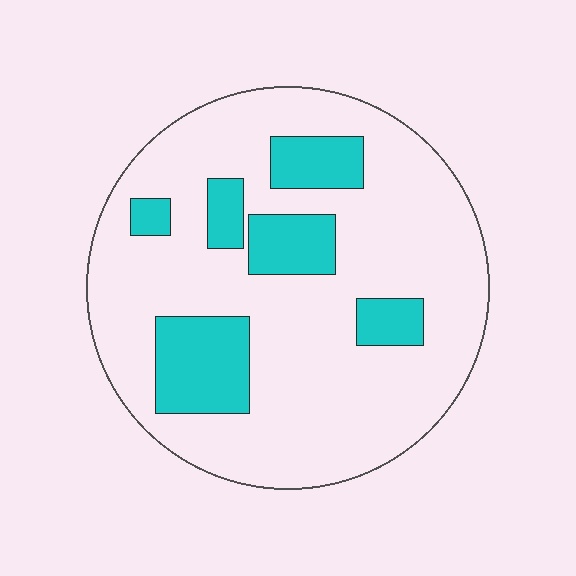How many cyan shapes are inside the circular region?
6.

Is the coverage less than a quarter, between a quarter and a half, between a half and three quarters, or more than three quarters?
Less than a quarter.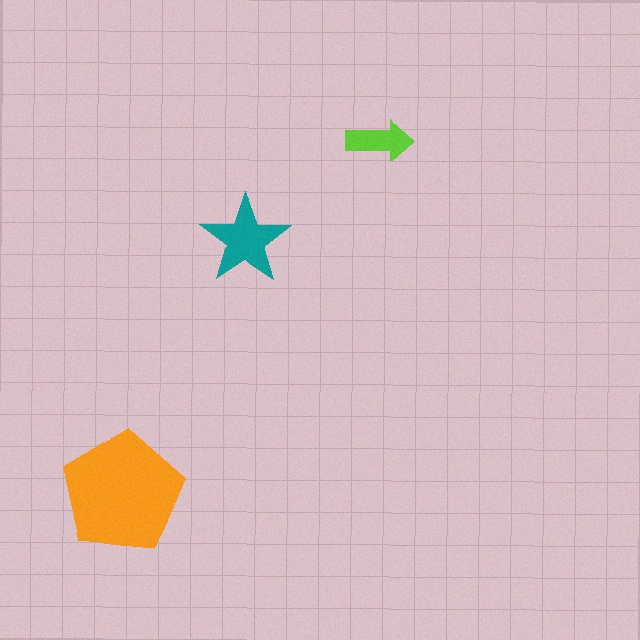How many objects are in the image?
There are 3 objects in the image.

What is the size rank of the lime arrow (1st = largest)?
3rd.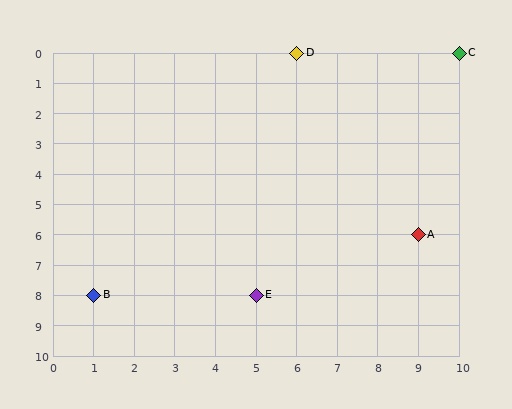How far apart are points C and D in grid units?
Points C and D are 4 columns apart.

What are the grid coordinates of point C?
Point C is at grid coordinates (10, 0).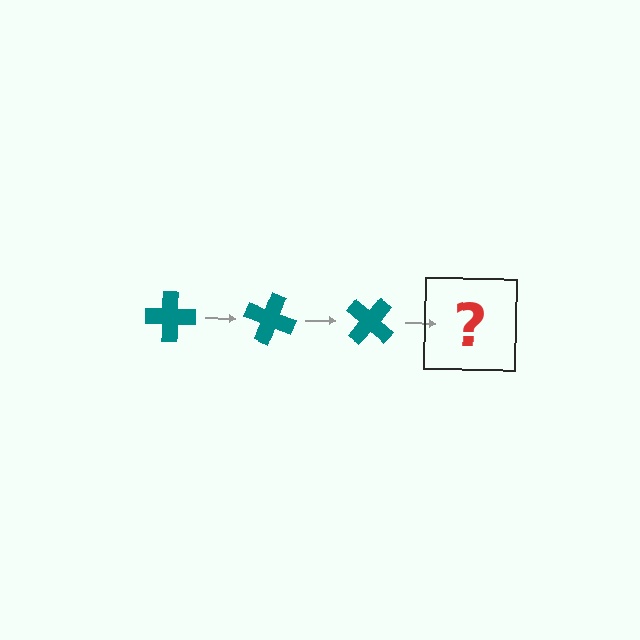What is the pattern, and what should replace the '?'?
The pattern is that the cross rotates 20 degrees each step. The '?' should be a teal cross rotated 60 degrees.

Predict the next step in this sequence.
The next step is a teal cross rotated 60 degrees.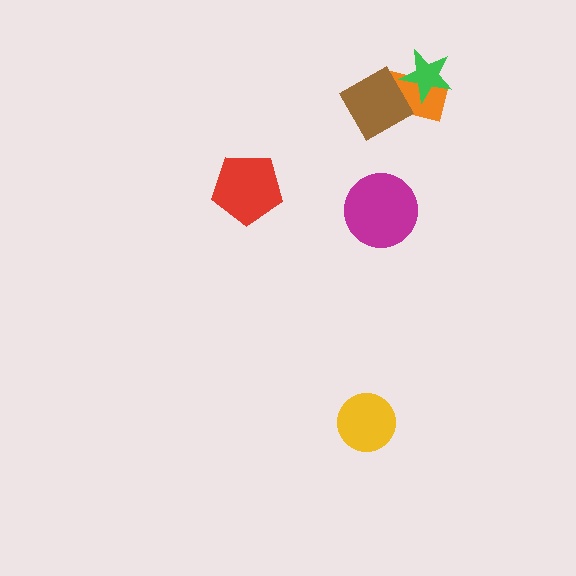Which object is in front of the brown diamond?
The green star is in front of the brown diamond.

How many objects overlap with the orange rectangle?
2 objects overlap with the orange rectangle.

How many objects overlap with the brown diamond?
2 objects overlap with the brown diamond.